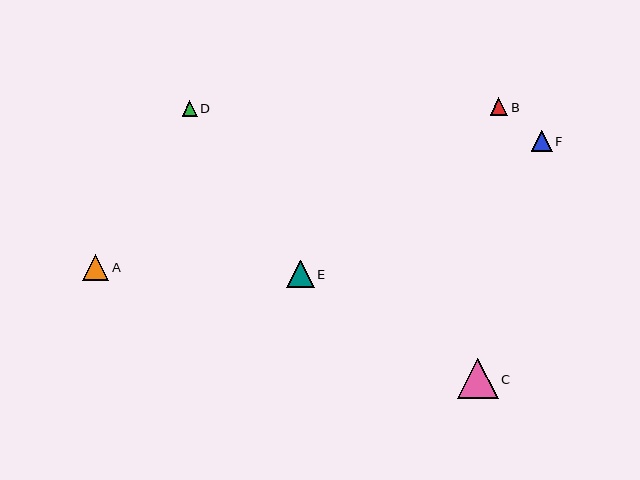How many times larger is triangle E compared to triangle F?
Triangle E is approximately 1.3 times the size of triangle F.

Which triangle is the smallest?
Triangle D is the smallest with a size of approximately 15 pixels.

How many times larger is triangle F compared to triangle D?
Triangle F is approximately 1.4 times the size of triangle D.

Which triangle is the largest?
Triangle C is the largest with a size of approximately 41 pixels.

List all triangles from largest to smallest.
From largest to smallest: C, E, A, F, B, D.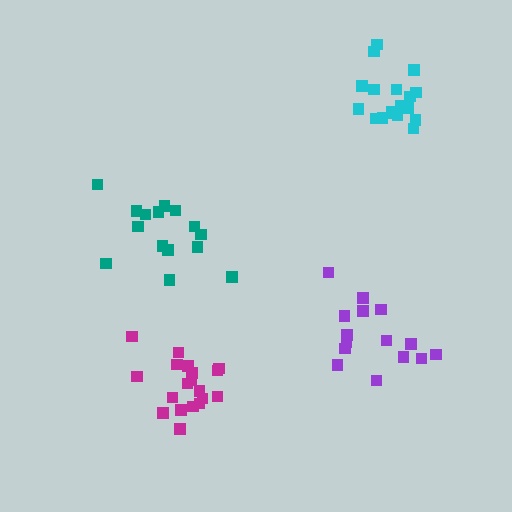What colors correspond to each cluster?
The clusters are colored: purple, magenta, teal, cyan.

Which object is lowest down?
The magenta cluster is bottommost.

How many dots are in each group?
Group 1: 15 dots, Group 2: 19 dots, Group 3: 15 dots, Group 4: 19 dots (68 total).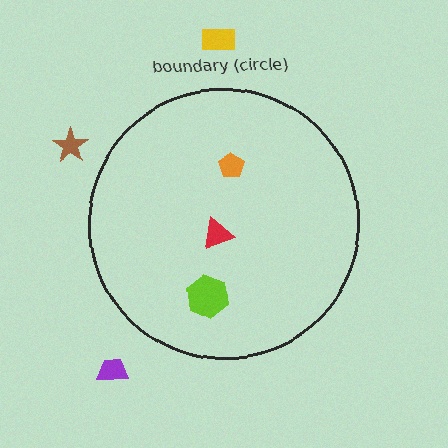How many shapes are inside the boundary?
3 inside, 3 outside.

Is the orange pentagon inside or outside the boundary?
Inside.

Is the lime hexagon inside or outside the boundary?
Inside.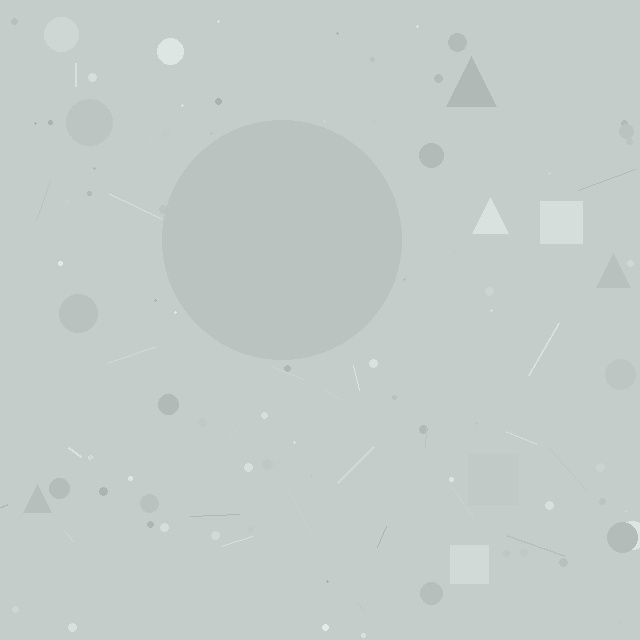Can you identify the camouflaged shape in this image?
The camouflaged shape is a circle.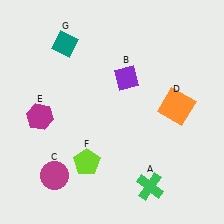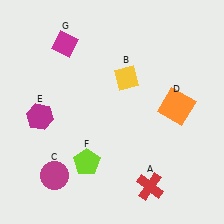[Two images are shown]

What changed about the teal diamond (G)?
In Image 1, G is teal. In Image 2, it changed to magenta.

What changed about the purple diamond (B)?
In Image 1, B is purple. In Image 2, it changed to yellow.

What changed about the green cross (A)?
In Image 1, A is green. In Image 2, it changed to red.